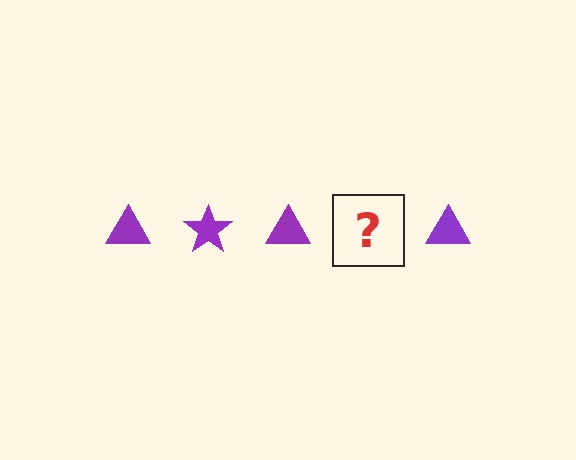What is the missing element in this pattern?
The missing element is a purple star.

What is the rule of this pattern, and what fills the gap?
The rule is that the pattern cycles through triangle, star shapes in purple. The gap should be filled with a purple star.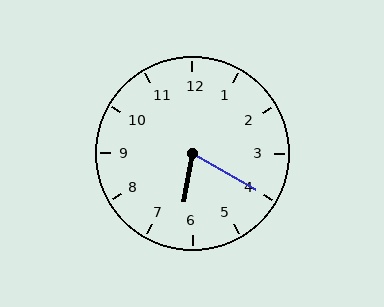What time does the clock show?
6:20.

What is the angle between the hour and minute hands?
Approximately 70 degrees.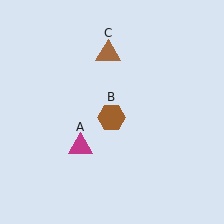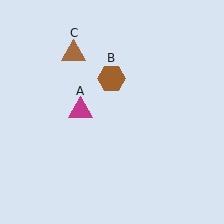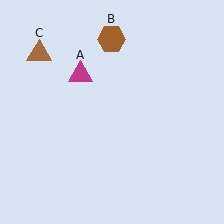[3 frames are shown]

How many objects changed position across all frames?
3 objects changed position: magenta triangle (object A), brown hexagon (object B), brown triangle (object C).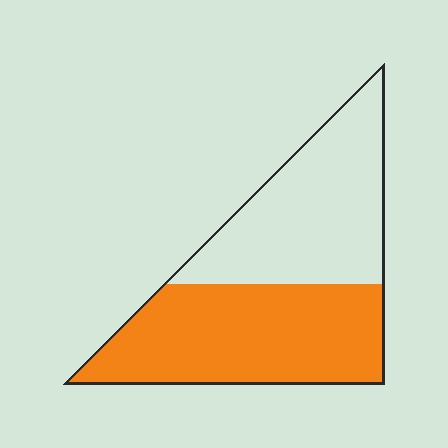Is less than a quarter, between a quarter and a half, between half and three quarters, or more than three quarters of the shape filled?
Between half and three quarters.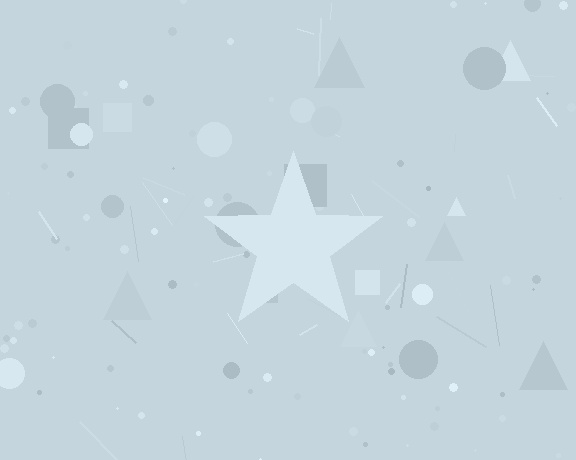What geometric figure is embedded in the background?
A star is embedded in the background.